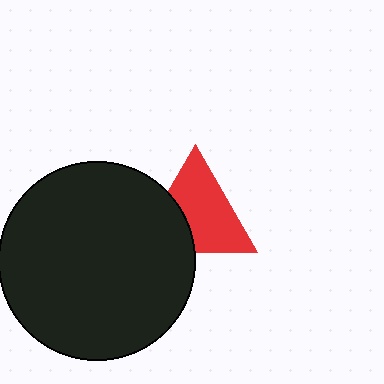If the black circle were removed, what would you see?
You would see the complete red triangle.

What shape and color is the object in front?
The object in front is a black circle.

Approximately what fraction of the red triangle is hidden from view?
Roughly 33% of the red triangle is hidden behind the black circle.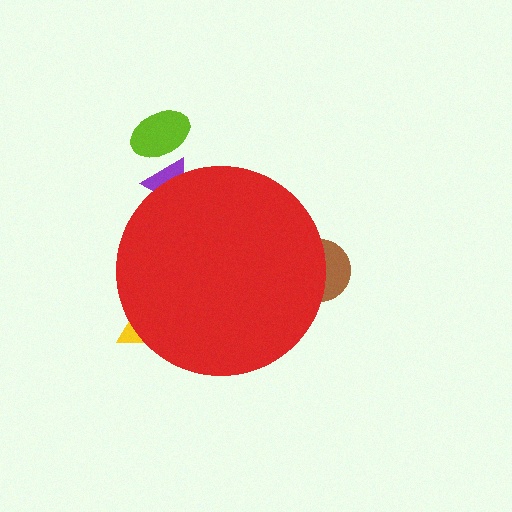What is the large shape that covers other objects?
A red circle.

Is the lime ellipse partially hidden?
No, the lime ellipse is fully visible.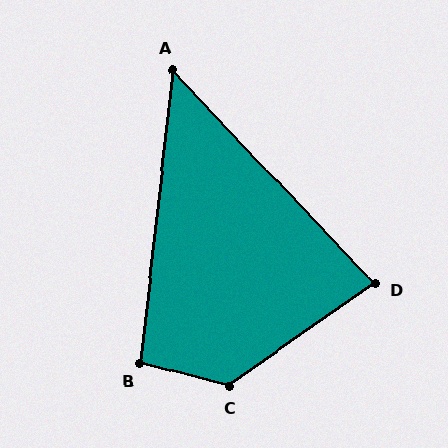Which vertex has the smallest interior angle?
A, at approximately 50 degrees.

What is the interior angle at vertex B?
Approximately 98 degrees (obtuse).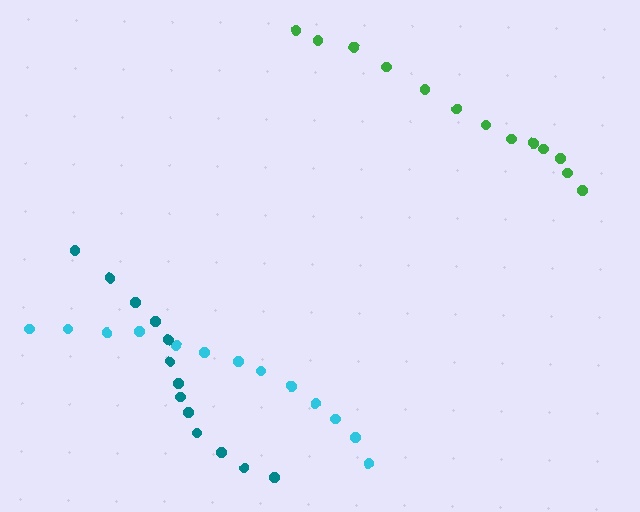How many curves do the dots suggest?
There are 3 distinct paths.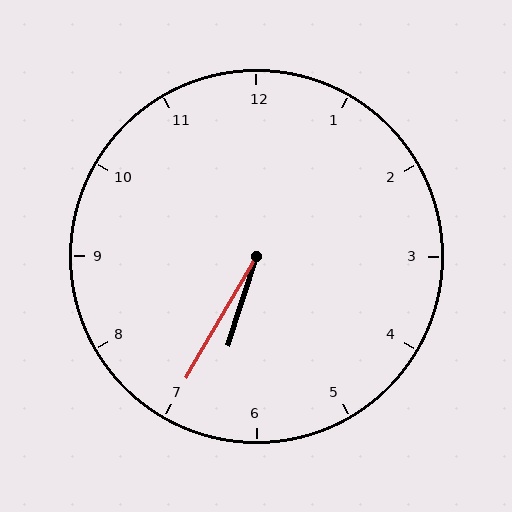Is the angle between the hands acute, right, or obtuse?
It is acute.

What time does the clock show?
6:35.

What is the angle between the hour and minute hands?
Approximately 12 degrees.